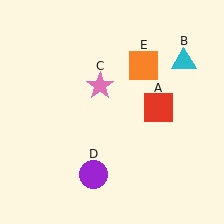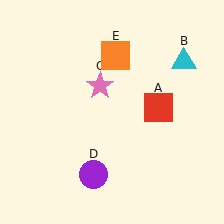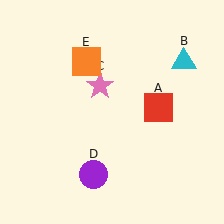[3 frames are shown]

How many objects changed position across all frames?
1 object changed position: orange square (object E).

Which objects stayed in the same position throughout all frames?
Red square (object A) and cyan triangle (object B) and pink star (object C) and purple circle (object D) remained stationary.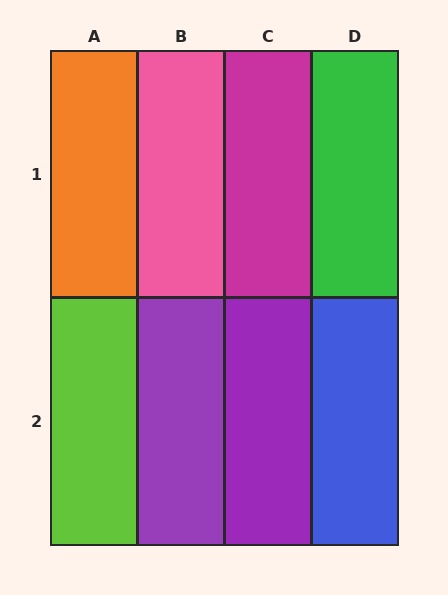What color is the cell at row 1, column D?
Green.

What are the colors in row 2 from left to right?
Lime, purple, purple, blue.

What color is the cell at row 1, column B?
Pink.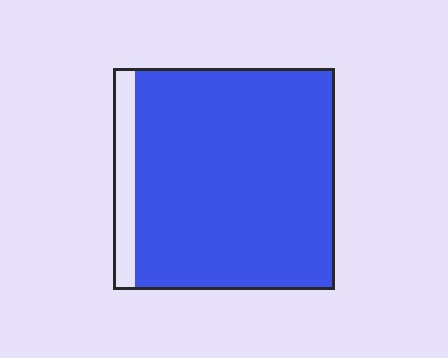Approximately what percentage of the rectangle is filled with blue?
Approximately 90%.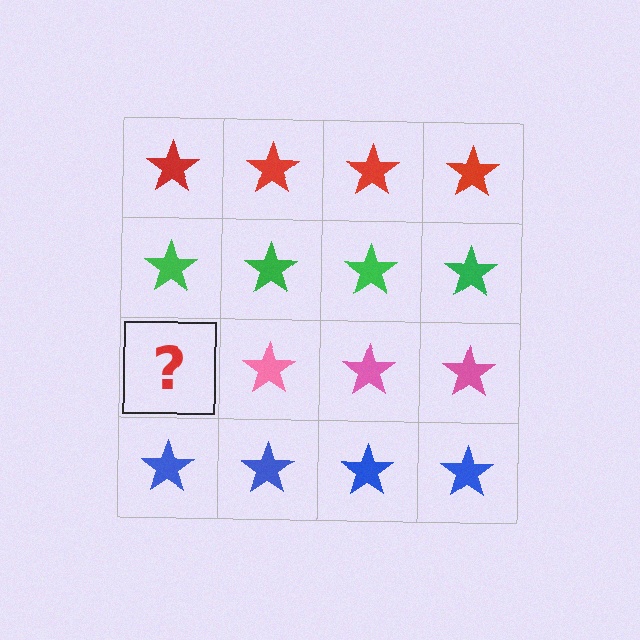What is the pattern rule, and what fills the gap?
The rule is that each row has a consistent color. The gap should be filled with a pink star.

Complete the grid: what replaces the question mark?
The question mark should be replaced with a pink star.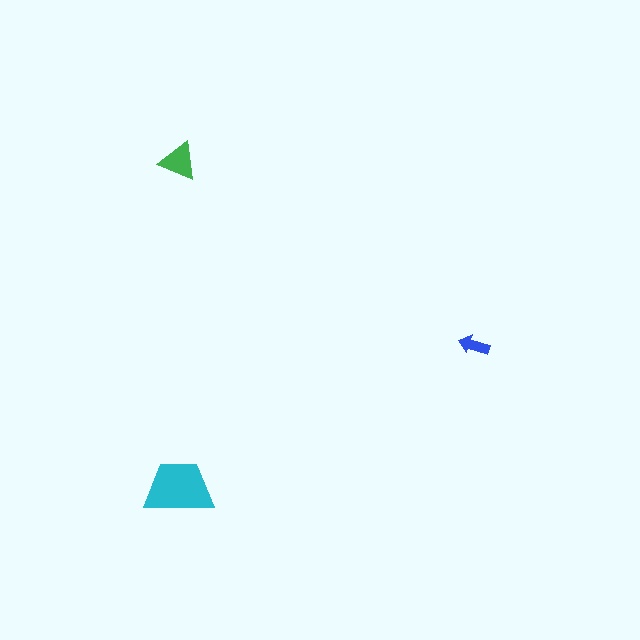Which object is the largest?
The cyan trapezoid.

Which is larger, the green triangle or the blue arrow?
The green triangle.